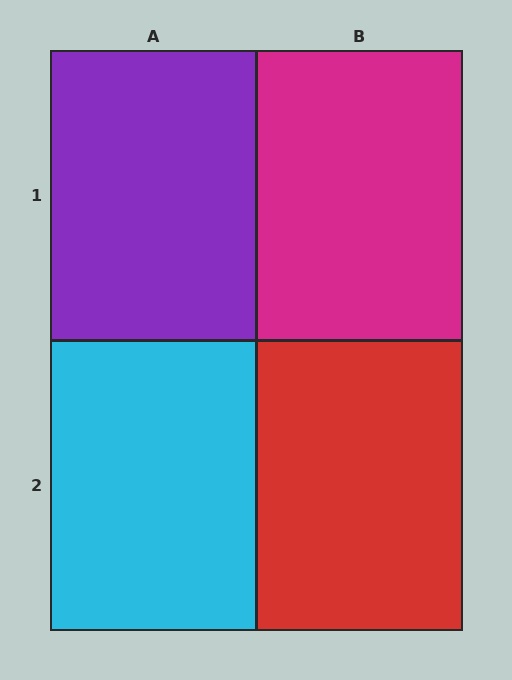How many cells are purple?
1 cell is purple.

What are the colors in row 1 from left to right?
Purple, magenta.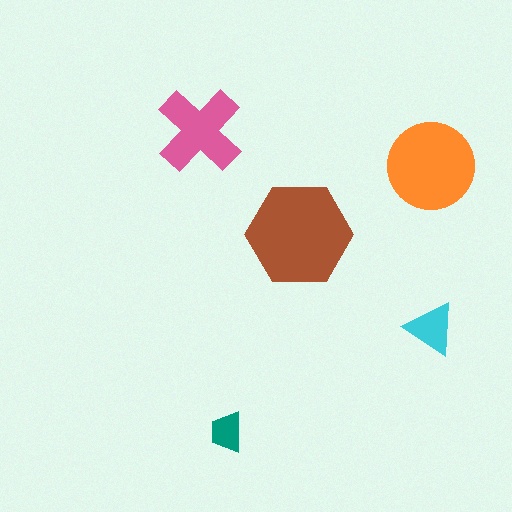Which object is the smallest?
The teal trapezoid.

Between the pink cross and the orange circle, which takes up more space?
The orange circle.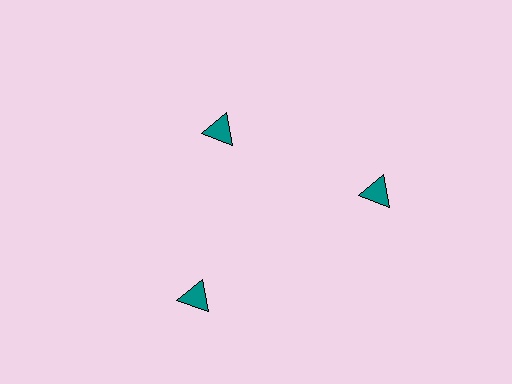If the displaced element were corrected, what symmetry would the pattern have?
It would have 3-fold rotational symmetry — the pattern would map onto itself every 120 degrees.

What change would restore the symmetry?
The symmetry would be restored by moving it outward, back onto the ring so that all 3 triangles sit at equal angles and equal distance from the center.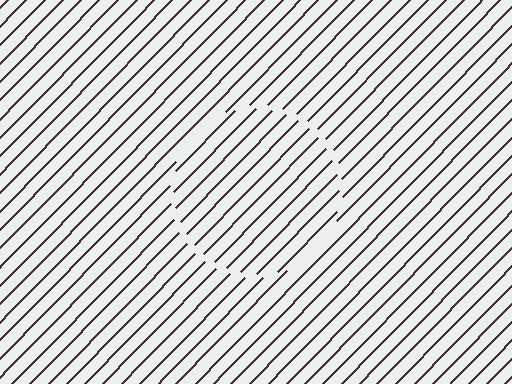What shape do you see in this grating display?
An illusory circle. The interior of the shape contains the same grating, shifted by half a period — the contour is defined by the phase discontinuity where line-ends from the inner and outer gratings abut.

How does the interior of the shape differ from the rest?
The interior of the shape contains the same grating, shifted by half a period — the contour is defined by the phase discontinuity where line-ends from the inner and outer gratings abut.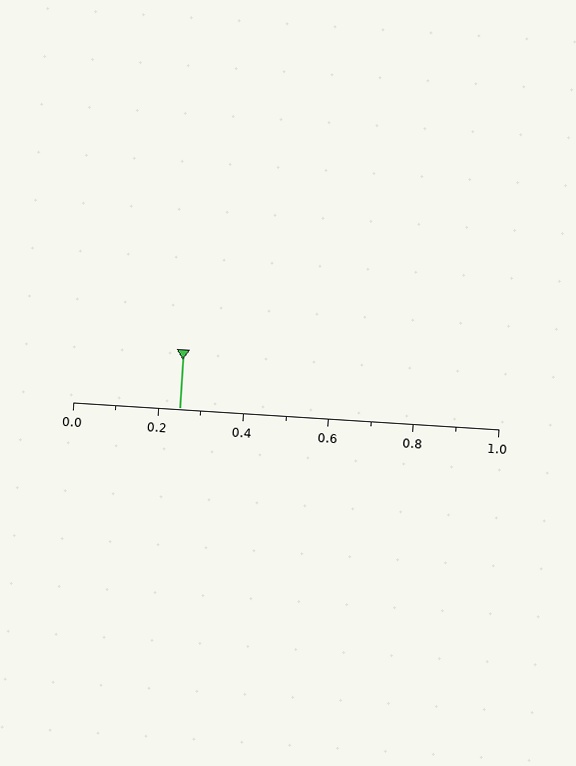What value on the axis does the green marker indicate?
The marker indicates approximately 0.25.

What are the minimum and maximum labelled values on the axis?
The axis runs from 0.0 to 1.0.